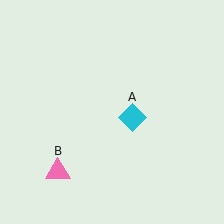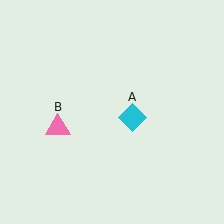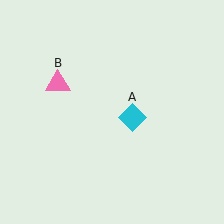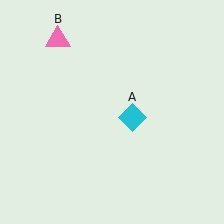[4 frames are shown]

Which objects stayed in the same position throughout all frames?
Cyan diamond (object A) remained stationary.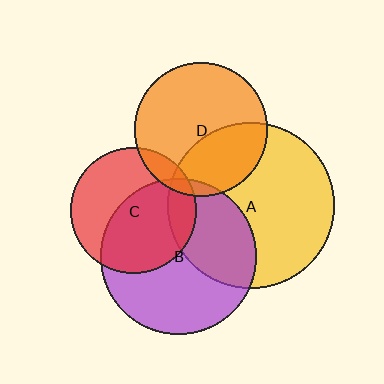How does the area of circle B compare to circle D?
Approximately 1.4 times.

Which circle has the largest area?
Circle A (yellow).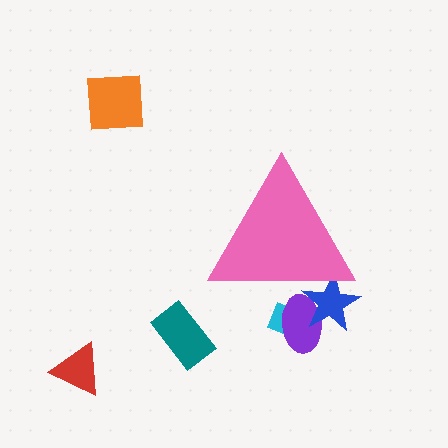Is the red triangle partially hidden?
No, the red triangle is fully visible.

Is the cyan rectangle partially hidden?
Yes, the cyan rectangle is partially hidden behind the pink triangle.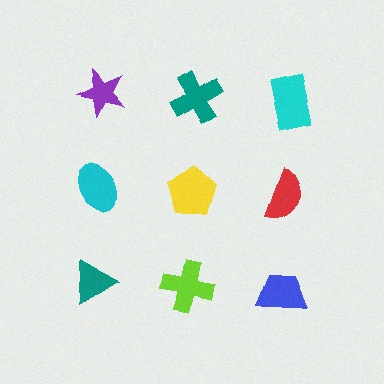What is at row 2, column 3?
A red semicircle.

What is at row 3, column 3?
A blue trapezoid.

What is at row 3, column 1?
A teal triangle.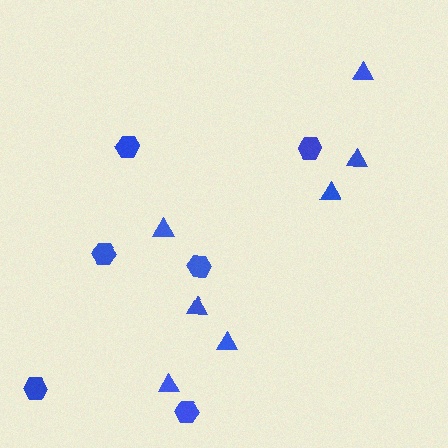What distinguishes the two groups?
There are 2 groups: one group of triangles (7) and one group of hexagons (6).